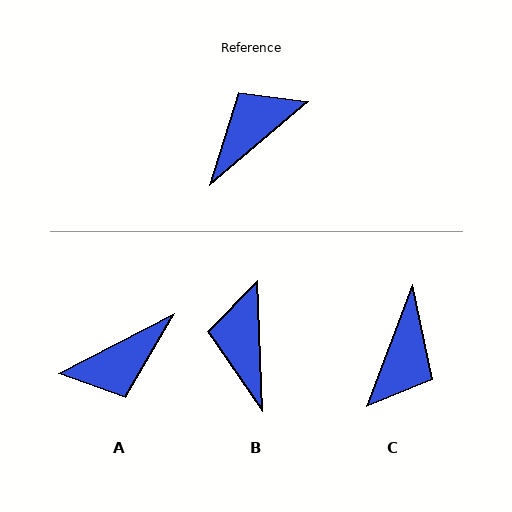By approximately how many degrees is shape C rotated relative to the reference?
Approximately 151 degrees clockwise.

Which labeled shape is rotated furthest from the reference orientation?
A, about 167 degrees away.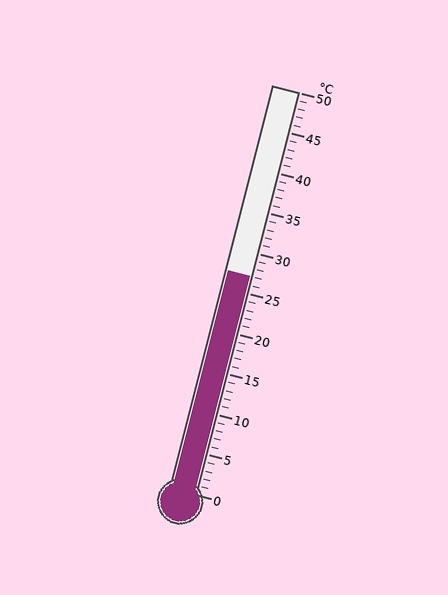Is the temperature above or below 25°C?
The temperature is above 25°C.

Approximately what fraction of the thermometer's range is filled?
The thermometer is filled to approximately 55% of its range.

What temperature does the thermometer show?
The thermometer shows approximately 27°C.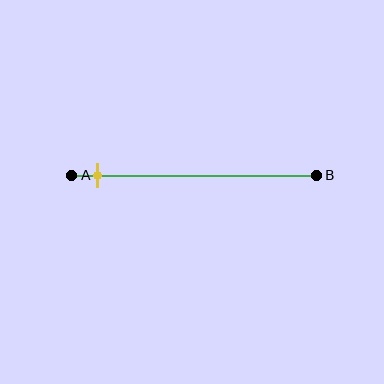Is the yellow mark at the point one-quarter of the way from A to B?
No, the mark is at about 10% from A, not at the 25% one-quarter point.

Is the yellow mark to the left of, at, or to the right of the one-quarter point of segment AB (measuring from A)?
The yellow mark is to the left of the one-quarter point of segment AB.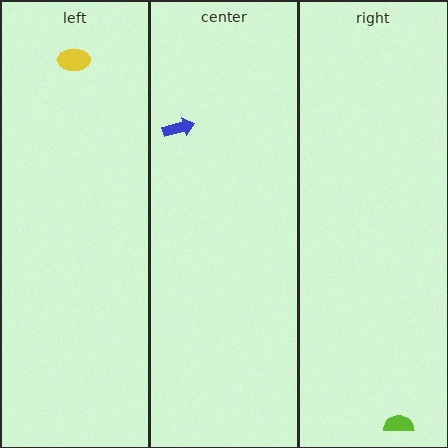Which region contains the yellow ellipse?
The left region.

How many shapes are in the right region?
1.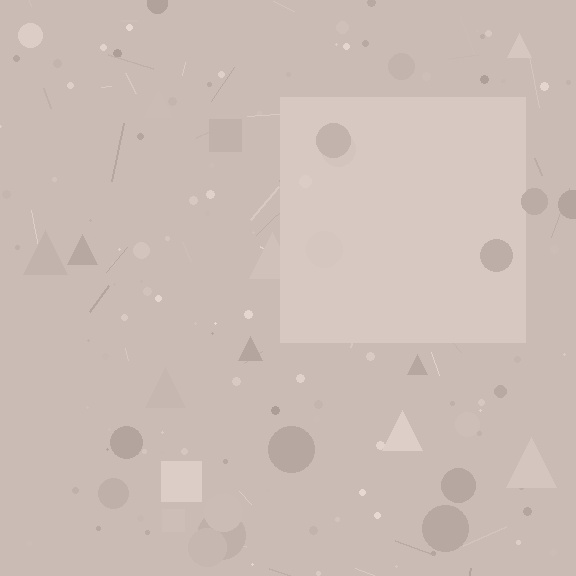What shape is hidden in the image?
A square is hidden in the image.